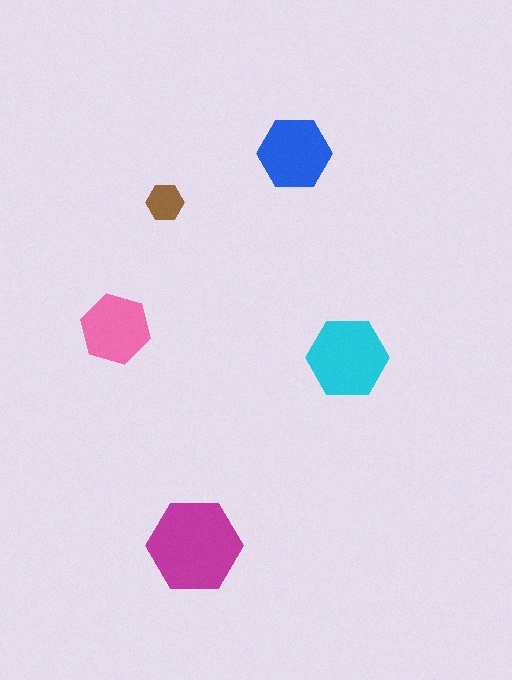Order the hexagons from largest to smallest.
the magenta one, the cyan one, the blue one, the pink one, the brown one.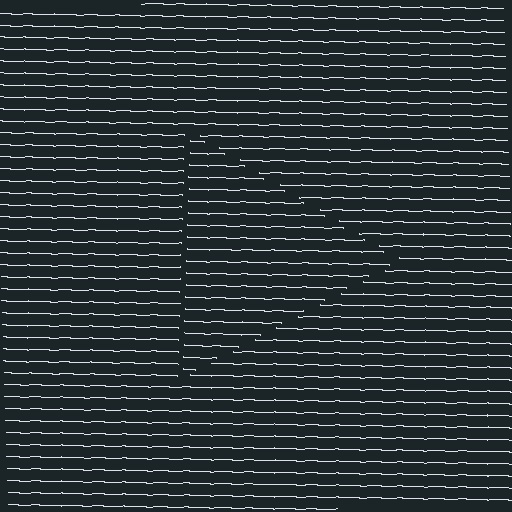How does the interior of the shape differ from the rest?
The interior of the shape contains the same grating, shifted by half a period — the contour is defined by the phase discontinuity where line-ends from the inner and outer gratings abut.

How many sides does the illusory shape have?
3 sides — the line-ends trace a triangle.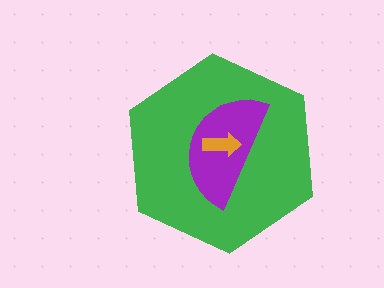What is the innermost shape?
The orange arrow.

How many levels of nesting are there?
3.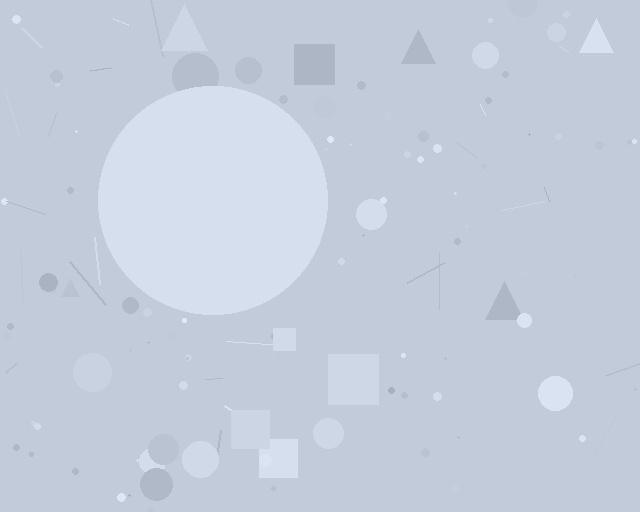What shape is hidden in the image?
A circle is hidden in the image.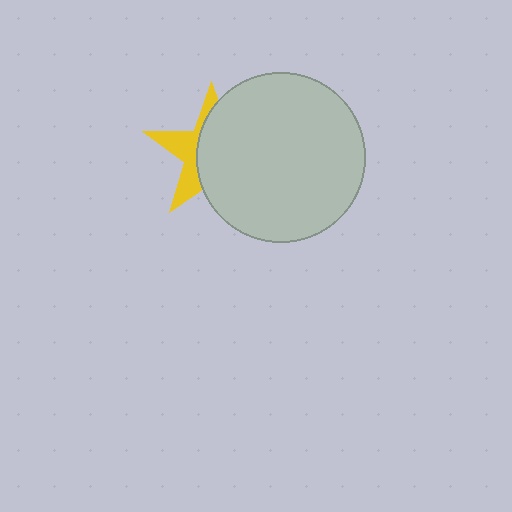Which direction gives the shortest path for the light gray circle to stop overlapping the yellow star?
Moving right gives the shortest separation.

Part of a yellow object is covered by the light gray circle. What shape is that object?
It is a star.